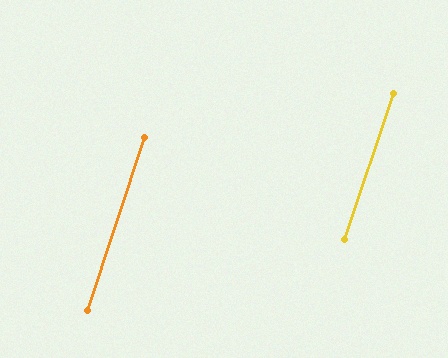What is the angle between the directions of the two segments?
Approximately 0 degrees.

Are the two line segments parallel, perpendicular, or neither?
Parallel — their directions differ by only 0.4°.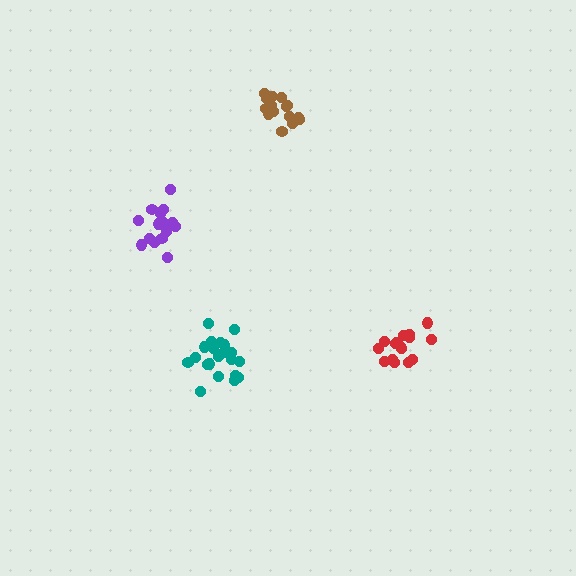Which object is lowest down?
The teal cluster is bottommost.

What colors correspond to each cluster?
The clusters are colored: red, purple, brown, teal.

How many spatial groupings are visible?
There are 4 spatial groupings.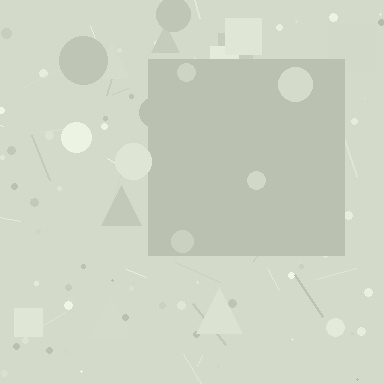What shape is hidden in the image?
A square is hidden in the image.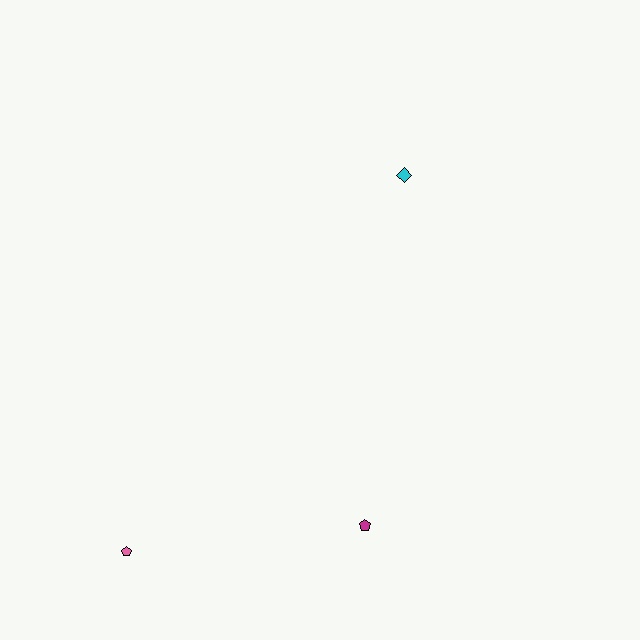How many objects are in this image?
There are 3 objects.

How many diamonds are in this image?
There is 1 diamond.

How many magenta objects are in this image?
There is 1 magenta object.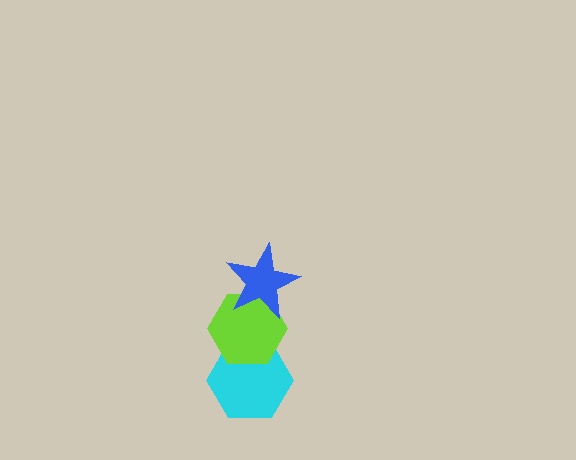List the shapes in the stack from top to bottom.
From top to bottom: the blue star, the lime hexagon, the cyan hexagon.